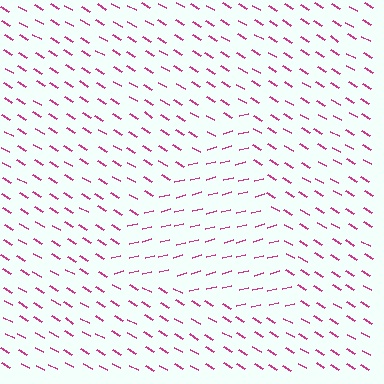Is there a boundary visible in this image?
Yes, there is a texture boundary formed by a change in line orientation.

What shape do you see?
I see a triangle.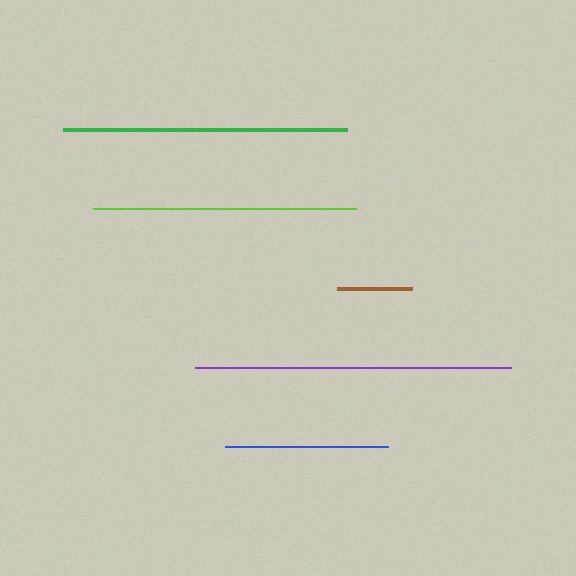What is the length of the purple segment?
The purple segment is approximately 316 pixels long.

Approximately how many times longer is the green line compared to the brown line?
The green line is approximately 3.8 times the length of the brown line.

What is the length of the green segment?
The green segment is approximately 284 pixels long.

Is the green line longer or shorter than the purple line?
The purple line is longer than the green line.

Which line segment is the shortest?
The brown line is the shortest at approximately 75 pixels.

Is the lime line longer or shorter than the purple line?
The purple line is longer than the lime line.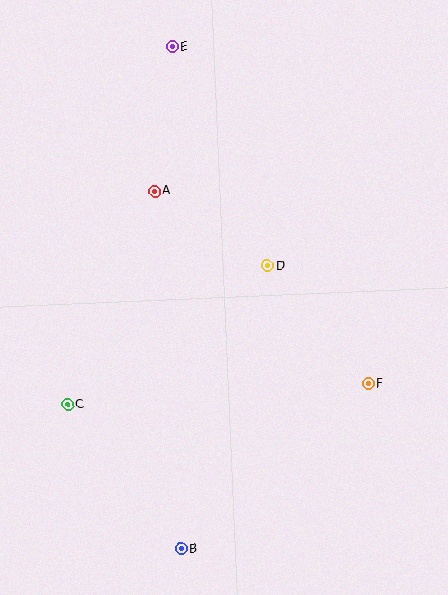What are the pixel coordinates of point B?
Point B is at (181, 549).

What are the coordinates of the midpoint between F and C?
The midpoint between F and C is at (218, 394).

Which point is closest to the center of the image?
Point D at (268, 266) is closest to the center.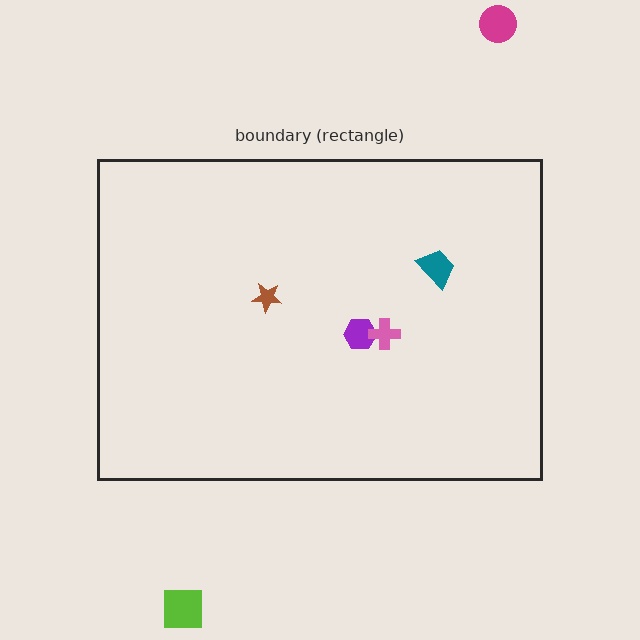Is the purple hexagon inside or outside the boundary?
Inside.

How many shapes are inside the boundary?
4 inside, 2 outside.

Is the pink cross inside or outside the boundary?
Inside.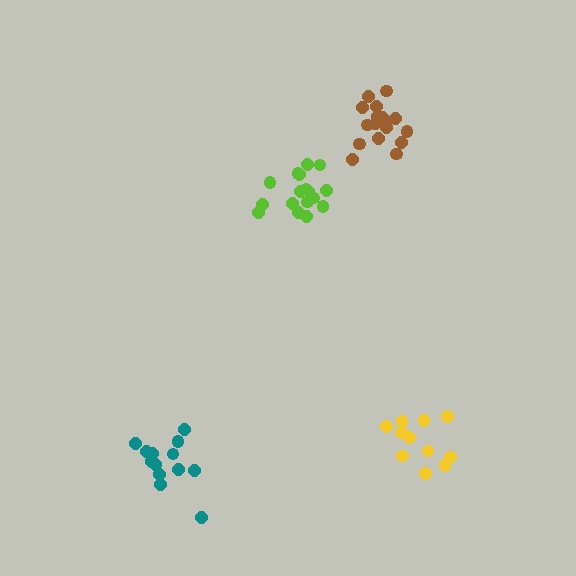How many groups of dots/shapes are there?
There are 4 groups.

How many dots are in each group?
Group 1: 11 dots, Group 2: 13 dots, Group 3: 17 dots, Group 4: 17 dots (58 total).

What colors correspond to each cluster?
The clusters are colored: yellow, teal, brown, lime.